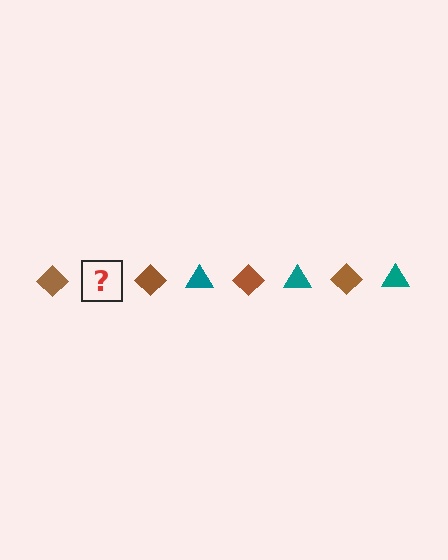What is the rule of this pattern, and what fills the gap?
The rule is that the pattern alternates between brown diamond and teal triangle. The gap should be filled with a teal triangle.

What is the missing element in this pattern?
The missing element is a teal triangle.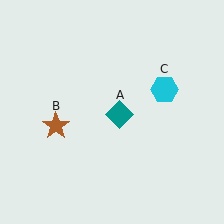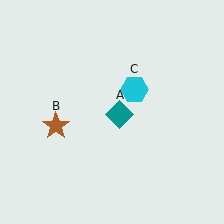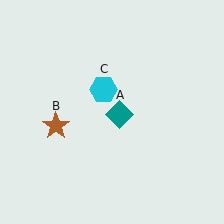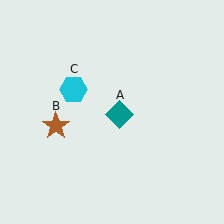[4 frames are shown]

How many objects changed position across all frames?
1 object changed position: cyan hexagon (object C).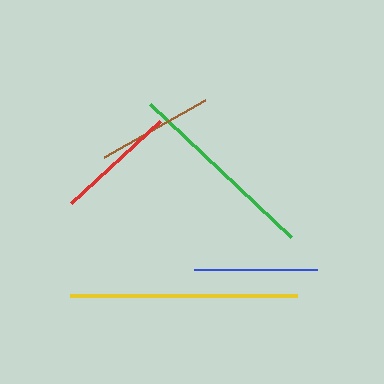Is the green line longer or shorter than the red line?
The green line is longer than the red line.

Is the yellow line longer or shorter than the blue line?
The yellow line is longer than the blue line.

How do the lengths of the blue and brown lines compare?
The blue and brown lines are approximately the same length.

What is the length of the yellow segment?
The yellow segment is approximately 227 pixels long.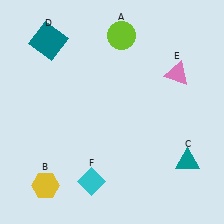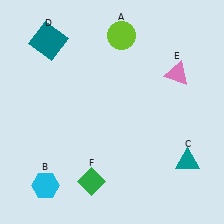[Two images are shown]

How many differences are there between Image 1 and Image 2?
There are 2 differences between the two images.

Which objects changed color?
B changed from yellow to cyan. F changed from cyan to green.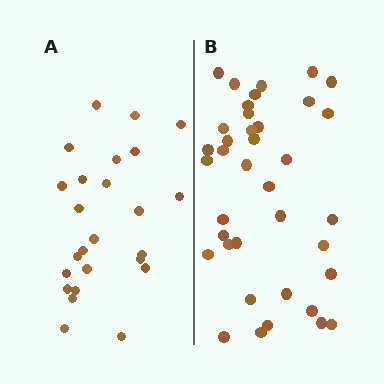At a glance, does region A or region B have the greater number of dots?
Region B (the right region) has more dots.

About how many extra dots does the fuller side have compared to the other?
Region B has approximately 15 more dots than region A.